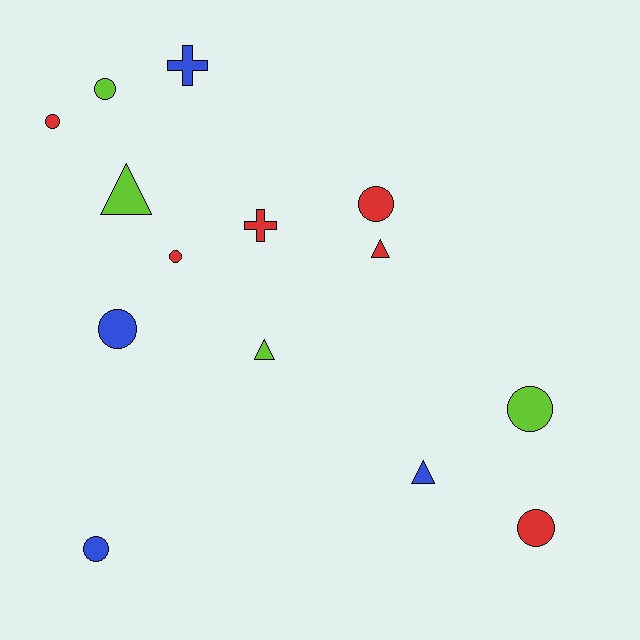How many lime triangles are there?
There are 2 lime triangles.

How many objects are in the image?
There are 14 objects.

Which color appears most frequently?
Red, with 6 objects.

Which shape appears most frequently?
Circle, with 8 objects.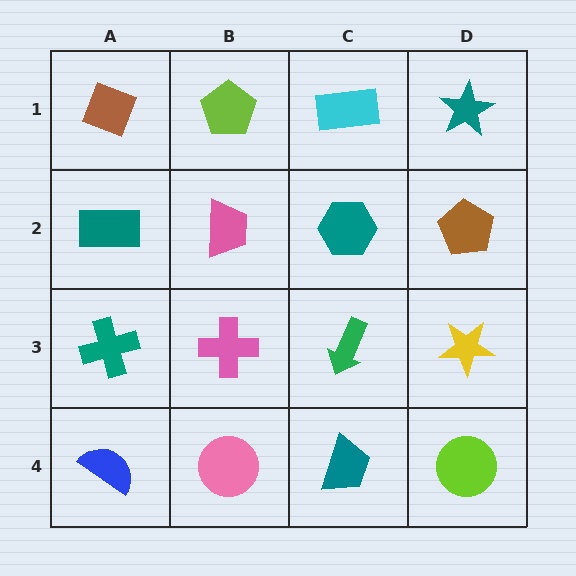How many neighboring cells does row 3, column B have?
4.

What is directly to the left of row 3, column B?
A teal cross.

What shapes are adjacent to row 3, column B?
A pink trapezoid (row 2, column B), a pink circle (row 4, column B), a teal cross (row 3, column A), a green arrow (row 3, column C).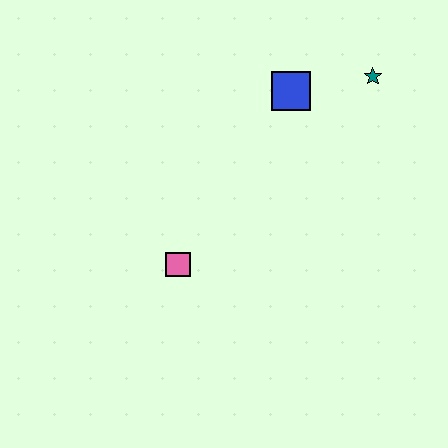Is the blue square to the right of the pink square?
Yes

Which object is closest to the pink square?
The blue square is closest to the pink square.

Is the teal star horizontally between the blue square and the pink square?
No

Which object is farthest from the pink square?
The teal star is farthest from the pink square.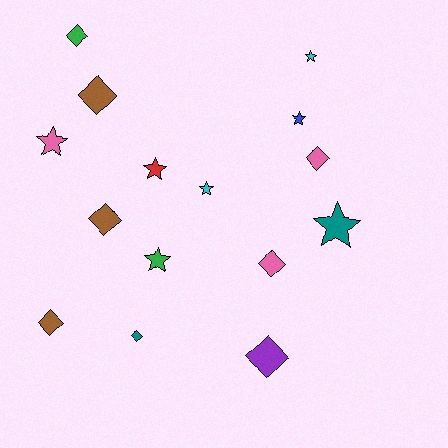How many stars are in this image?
There are 7 stars.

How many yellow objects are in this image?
There are no yellow objects.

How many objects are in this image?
There are 15 objects.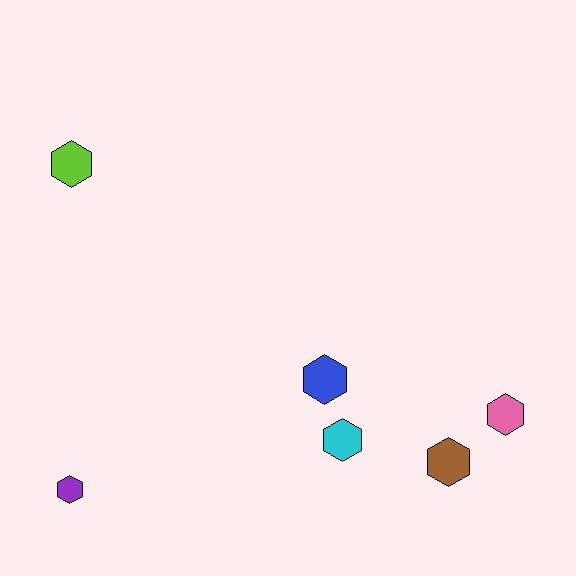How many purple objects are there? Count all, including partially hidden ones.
There is 1 purple object.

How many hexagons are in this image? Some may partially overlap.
There are 6 hexagons.